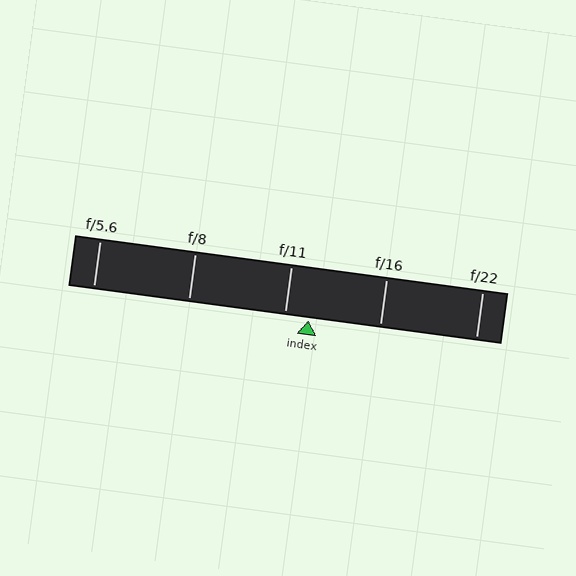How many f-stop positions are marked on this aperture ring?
There are 5 f-stop positions marked.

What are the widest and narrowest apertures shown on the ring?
The widest aperture shown is f/5.6 and the narrowest is f/22.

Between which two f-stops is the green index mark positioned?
The index mark is between f/11 and f/16.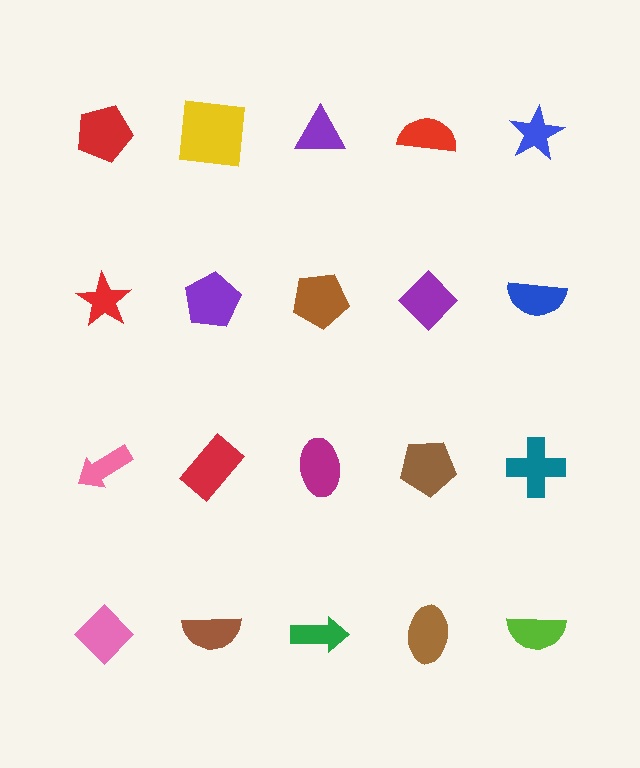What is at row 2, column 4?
A purple diamond.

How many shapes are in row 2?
5 shapes.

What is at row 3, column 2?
A red rectangle.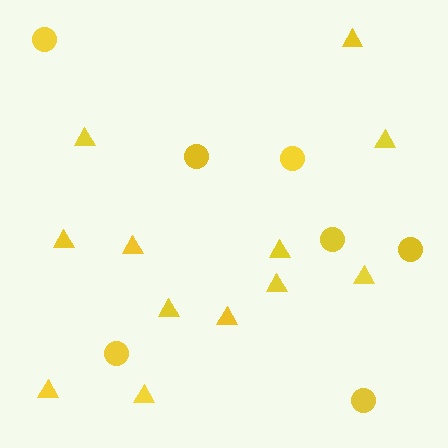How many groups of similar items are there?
There are 2 groups: one group of circles (7) and one group of triangles (12).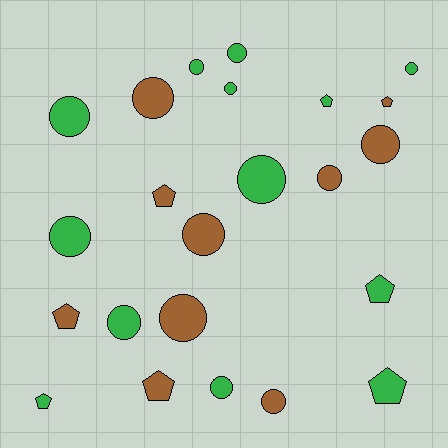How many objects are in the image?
There are 23 objects.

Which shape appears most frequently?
Circle, with 15 objects.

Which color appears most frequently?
Green, with 13 objects.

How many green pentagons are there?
There are 4 green pentagons.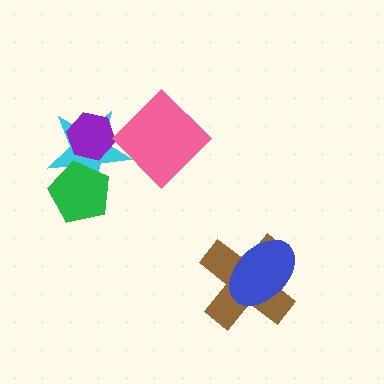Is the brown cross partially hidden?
Yes, it is partially covered by another shape.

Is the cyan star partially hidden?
Yes, it is partially covered by another shape.